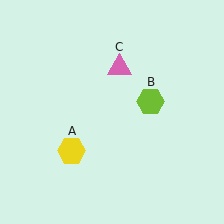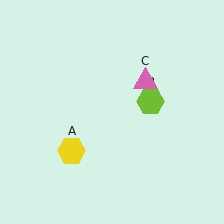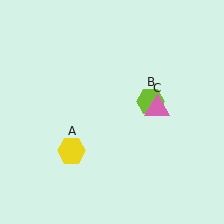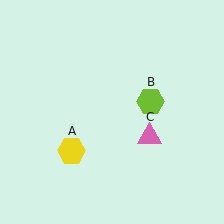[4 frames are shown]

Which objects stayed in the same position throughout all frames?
Yellow hexagon (object A) and lime hexagon (object B) remained stationary.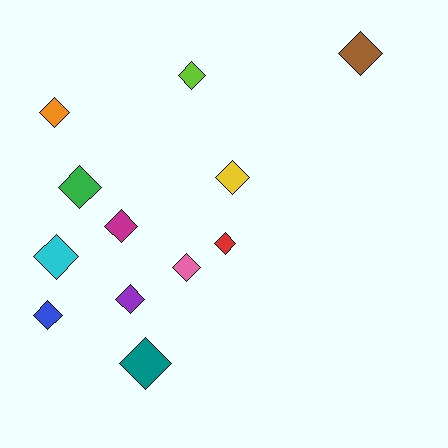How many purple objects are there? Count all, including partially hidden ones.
There is 1 purple object.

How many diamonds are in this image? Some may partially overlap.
There are 12 diamonds.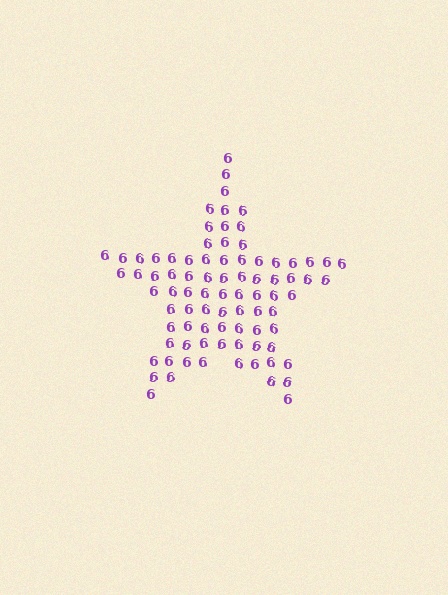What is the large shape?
The large shape is a star.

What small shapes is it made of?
It is made of small digit 6's.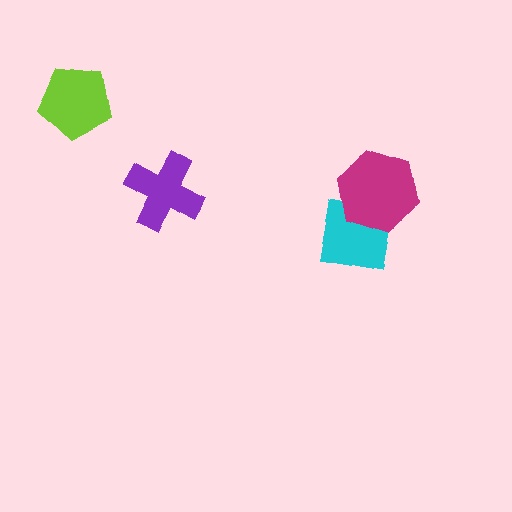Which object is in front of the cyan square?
The magenta hexagon is in front of the cyan square.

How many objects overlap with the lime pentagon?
0 objects overlap with the lime pentagon.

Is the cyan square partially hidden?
Yes, it is partially covered by another shape.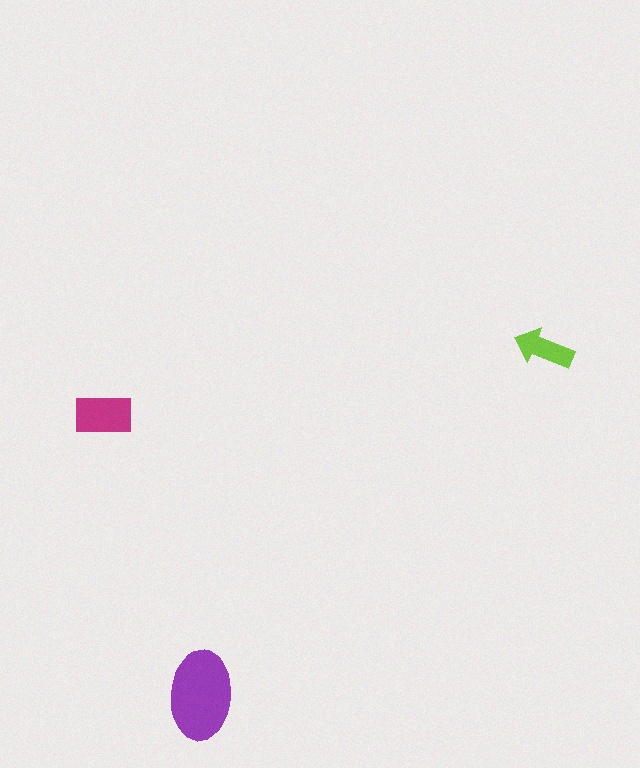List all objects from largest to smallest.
The purple ellipse, the magenta rectangle, the lime arrow.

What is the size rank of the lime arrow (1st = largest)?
3rd.